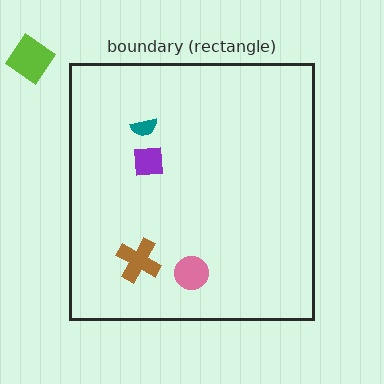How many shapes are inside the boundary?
4 inside, 1 outside.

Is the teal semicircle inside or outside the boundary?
Inside.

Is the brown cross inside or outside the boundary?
Inside.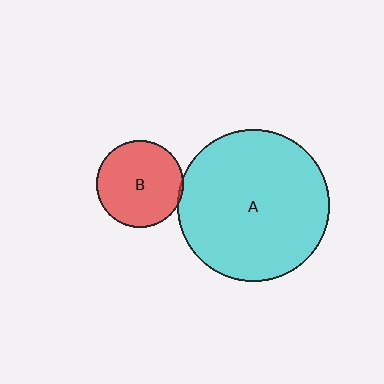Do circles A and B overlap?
Yes.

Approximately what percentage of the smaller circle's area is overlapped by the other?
Approximately 5%.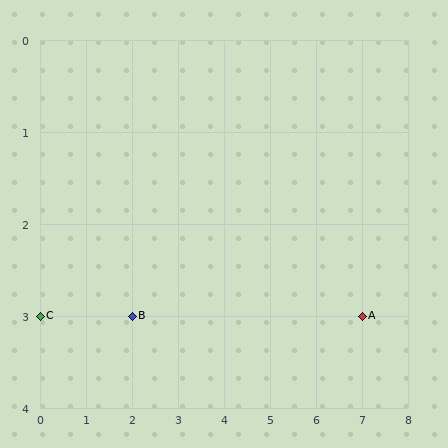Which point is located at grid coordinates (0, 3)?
Point C is at (0, 3).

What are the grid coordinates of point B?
Point B is at grid coordinates (2, 3).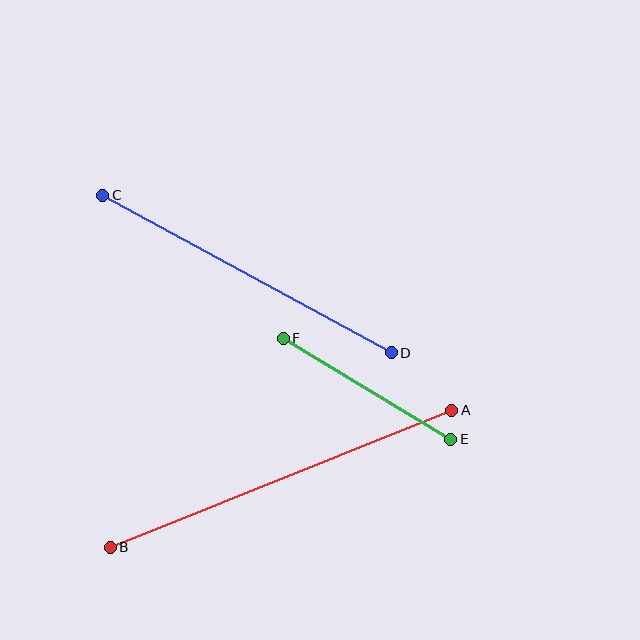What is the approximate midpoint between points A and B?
The midpoint is at approximately (281, 479) pixels.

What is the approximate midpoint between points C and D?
The midpoint is at approximately (247, 274) pixels.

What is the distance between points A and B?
The distance is approximately 368 pixels.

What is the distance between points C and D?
The distance is approximately 329 pixels.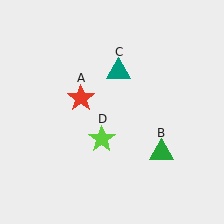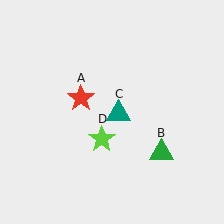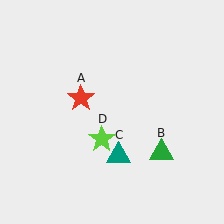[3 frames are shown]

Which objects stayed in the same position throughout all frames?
Red star (object A) and green triangle (object B) and lime star (object D) remained stationary.